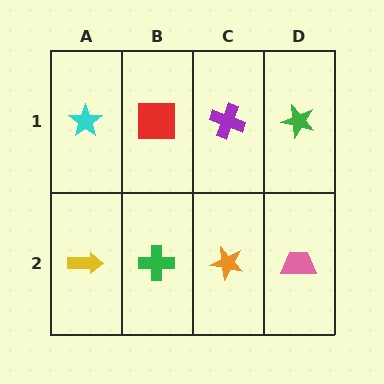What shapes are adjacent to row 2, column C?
A purple cross (row 1, column C), a green cross (row 2, column B), a pink trapezoid (row 2, column D).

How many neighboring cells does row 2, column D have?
2.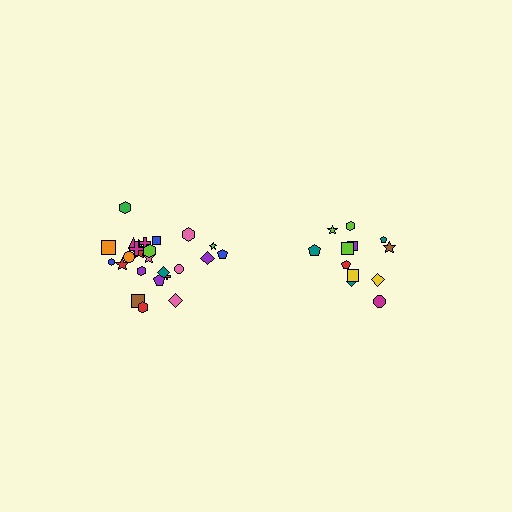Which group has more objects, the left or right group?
The left group.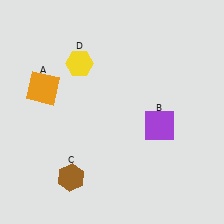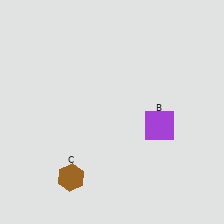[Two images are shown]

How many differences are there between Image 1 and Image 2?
There are 2 differences between the two images.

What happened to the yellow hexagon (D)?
The yellow hexagon (D) was removed in Image 2. It was in the top-left area of Image 1.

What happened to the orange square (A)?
The orange square (A) was removed in Image 2. It was in the top-left area of Image 1.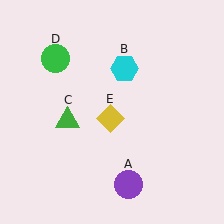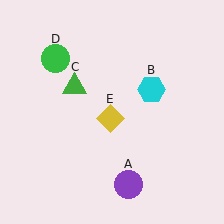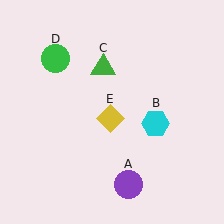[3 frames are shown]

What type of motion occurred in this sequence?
The cyan hexagon (object B), green triangle (object C) rotated clockwise around the center of the scene.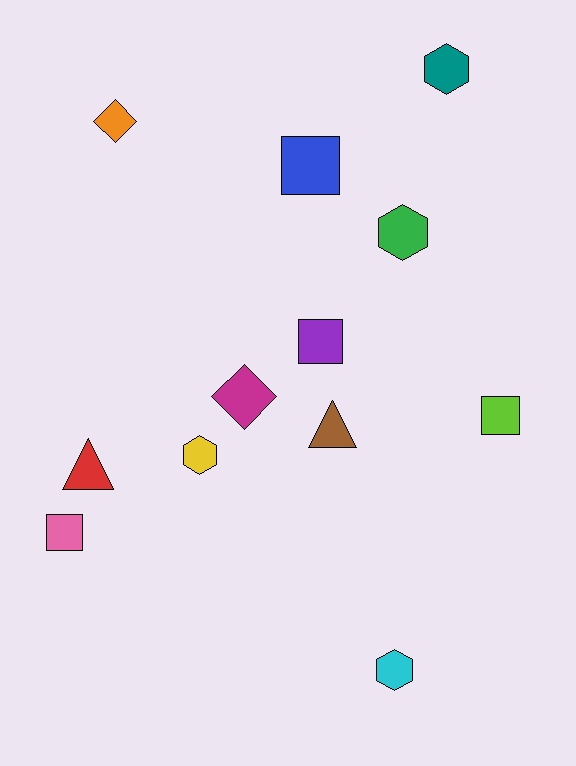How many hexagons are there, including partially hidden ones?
There are 4 hexagons.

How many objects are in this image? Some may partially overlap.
There are 12 objects.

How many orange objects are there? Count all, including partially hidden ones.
There is 1 orange object.